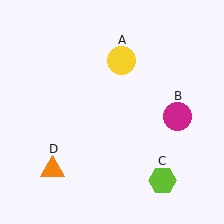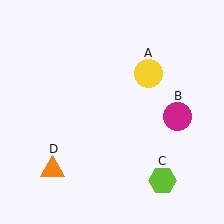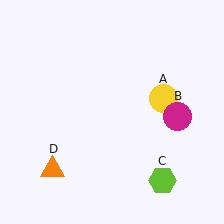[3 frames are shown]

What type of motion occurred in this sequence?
The yellow circle (object A) rotated clockwise around the center of the scene.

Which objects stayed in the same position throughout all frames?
Magenta circle (object B) and lime hexagon (object C) and orange triangle (object D) remained stationary.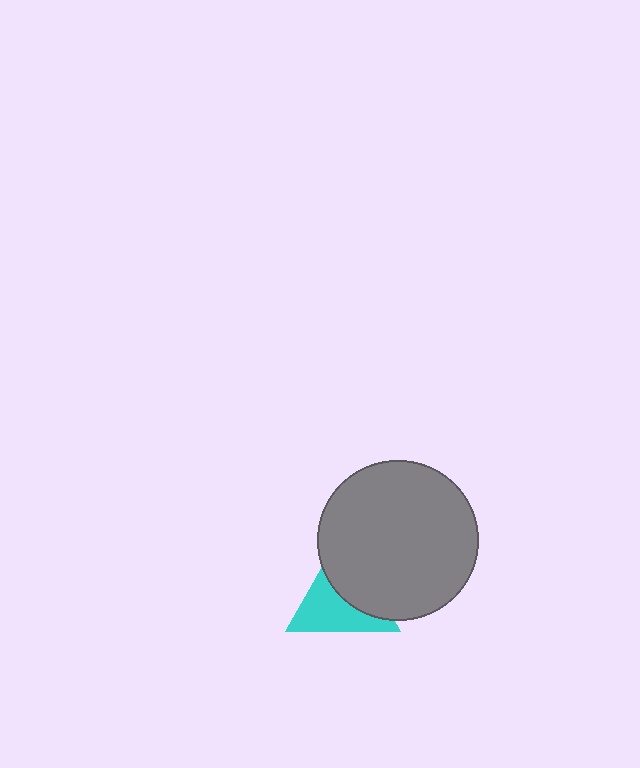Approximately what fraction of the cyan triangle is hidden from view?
Roughly 47% of the cyan triangle is hidden behind the gray circle.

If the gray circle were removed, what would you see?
You would see the complete cyan triangle.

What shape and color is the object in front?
The object in front is a gray circle.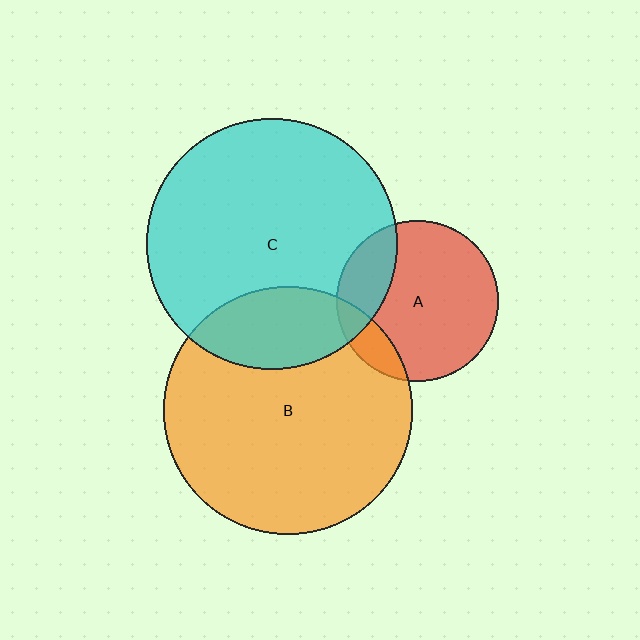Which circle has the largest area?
Circle C (cyan).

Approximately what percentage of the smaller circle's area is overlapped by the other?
Approximately 20%.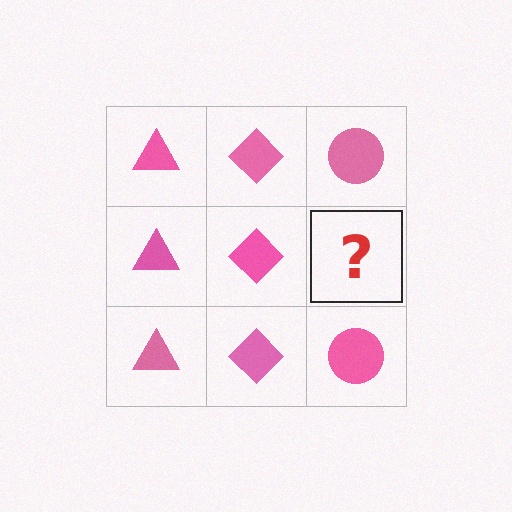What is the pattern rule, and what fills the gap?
The rule is that each column has a consistent shape. The gap should be filled with a pink circle.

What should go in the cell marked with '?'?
The missing cell should contain a pink circle.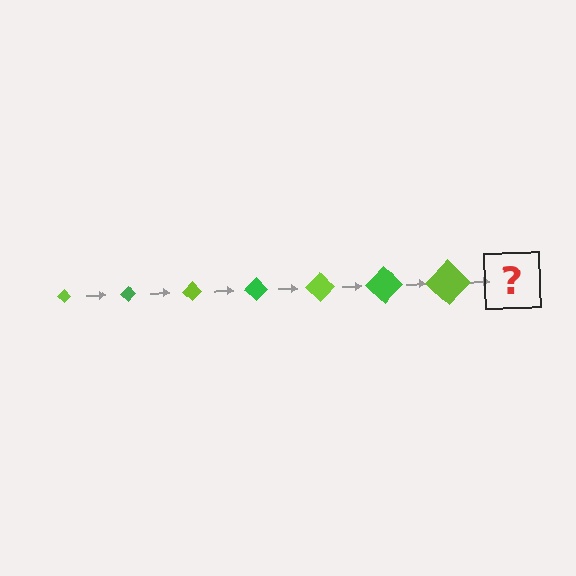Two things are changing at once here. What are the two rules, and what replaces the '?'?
The two rules are that the diamond grows larger each step and the color cycles through lime and green. The '?' should be a green diamond, larger than the previous one.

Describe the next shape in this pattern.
It should be a green diamond, larger than the previous one.